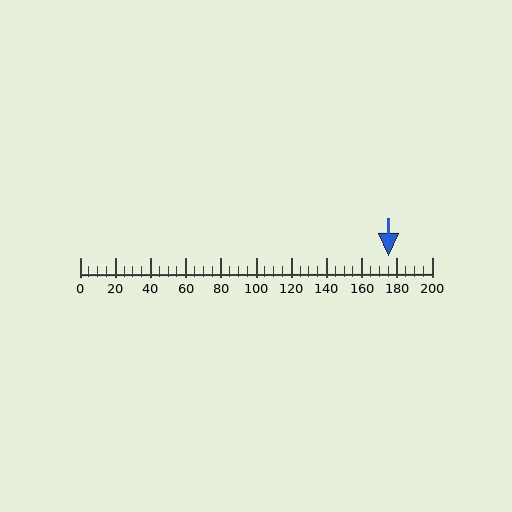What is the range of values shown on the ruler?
The ruler shows values from 0 to 200.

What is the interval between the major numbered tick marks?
The major tick marks are spaced 20 units apart.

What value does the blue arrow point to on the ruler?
The blue arrow points to approximately 175.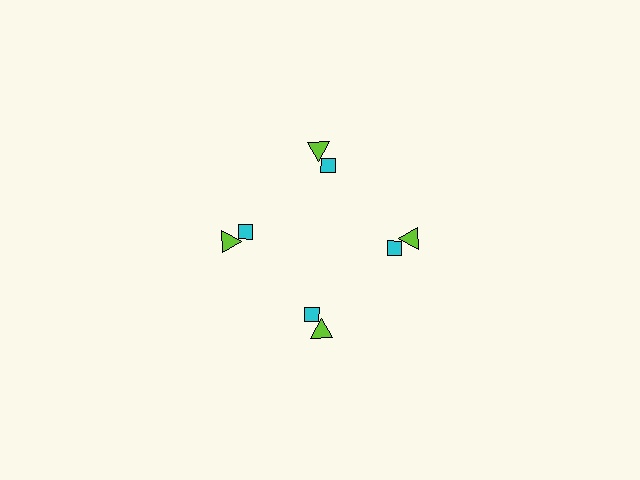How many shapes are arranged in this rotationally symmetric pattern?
There are 8 shapes, arranged in 4 groups of 2.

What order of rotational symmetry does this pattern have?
This pattern has 4-fold rotational symmetry.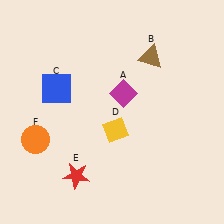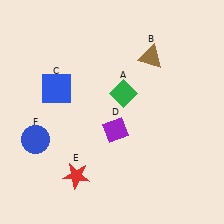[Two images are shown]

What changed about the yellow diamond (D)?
In Image 1, D is yellow. In Image 2, it changed to purple.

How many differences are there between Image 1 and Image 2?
There are 3 differences between the two images.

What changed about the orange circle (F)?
In Image 1, F is orange. In Image 2, it changed to blue.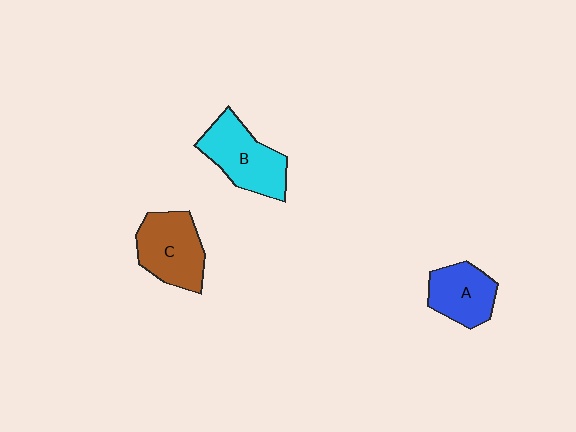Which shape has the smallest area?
Shape A (blue).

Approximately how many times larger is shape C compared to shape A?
Approximately 1.3 times.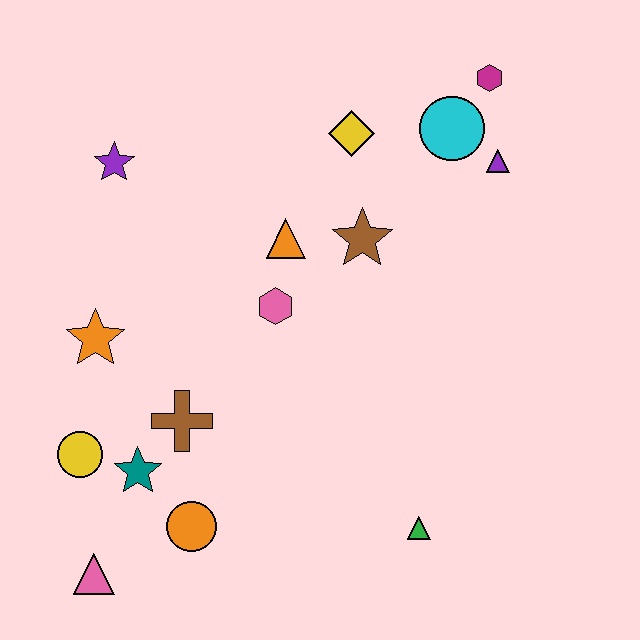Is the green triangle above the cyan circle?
No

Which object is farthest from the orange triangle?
The pink triangle is farthest from the orange triangle.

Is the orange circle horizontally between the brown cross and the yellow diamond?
Yes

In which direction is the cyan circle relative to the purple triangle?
The cyan circle is to the left of the purple triangle.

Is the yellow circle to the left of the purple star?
Yes